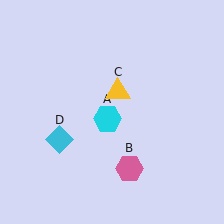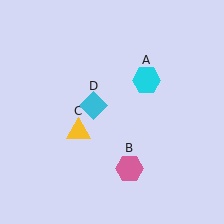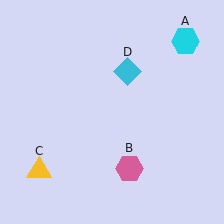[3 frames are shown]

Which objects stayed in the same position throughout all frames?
Pink hexagon (object B) remained stationary.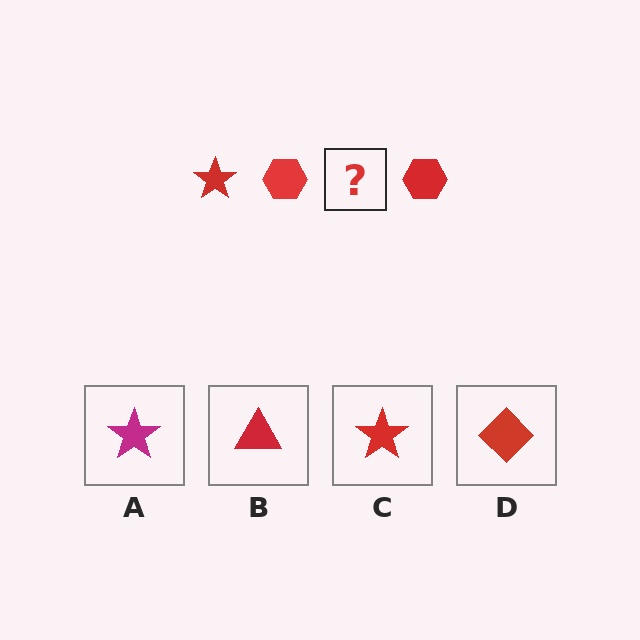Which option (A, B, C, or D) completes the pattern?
C.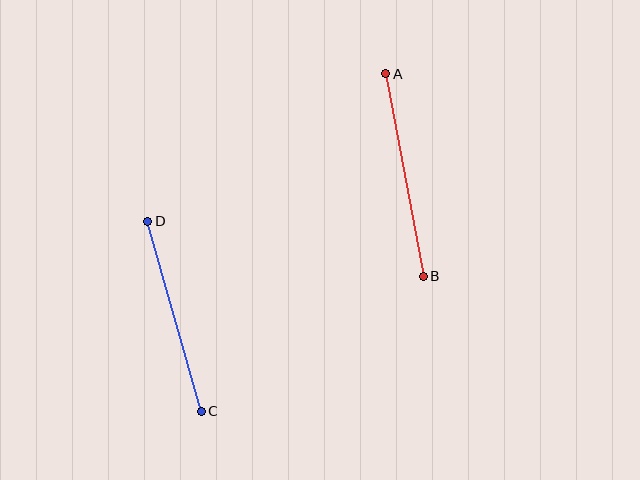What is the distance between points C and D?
The distance is approximately 197 pixels.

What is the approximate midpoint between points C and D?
The midpoint is at approximately (175, 316) pixels.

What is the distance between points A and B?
The distance is approximately 206 pixels.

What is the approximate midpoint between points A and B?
The midpoint is at approximately (405, 175) pixels.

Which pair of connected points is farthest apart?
Points A and B are farthest apart.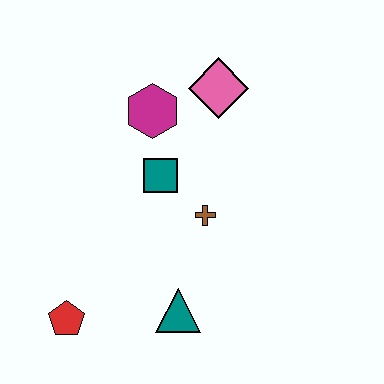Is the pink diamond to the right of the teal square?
Yes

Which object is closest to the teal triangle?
The brown cross is closest to the teal triangle.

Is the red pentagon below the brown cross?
Yes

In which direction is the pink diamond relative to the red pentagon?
The pink diamond is above the red pentagon.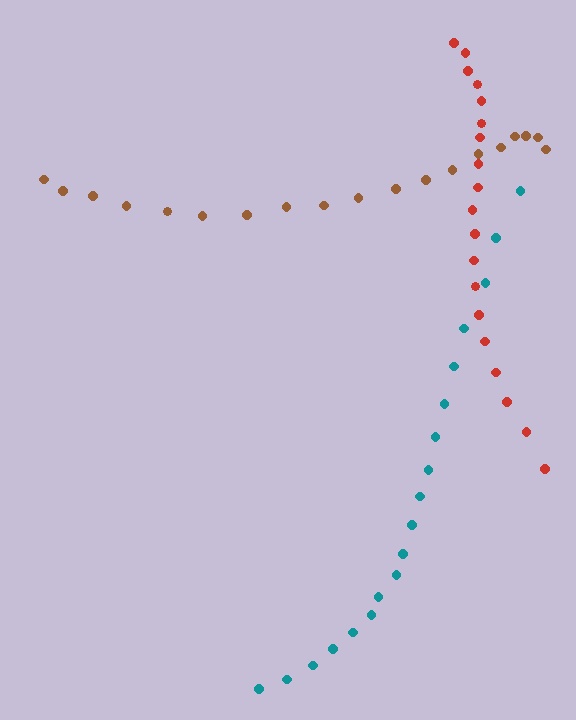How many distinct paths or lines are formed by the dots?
There are 3 distinct paths.